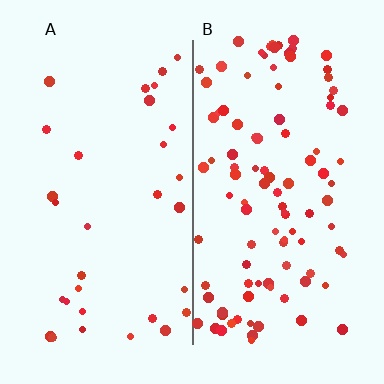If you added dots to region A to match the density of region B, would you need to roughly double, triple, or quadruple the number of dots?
Approximately triple.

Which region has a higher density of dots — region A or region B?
B (the right).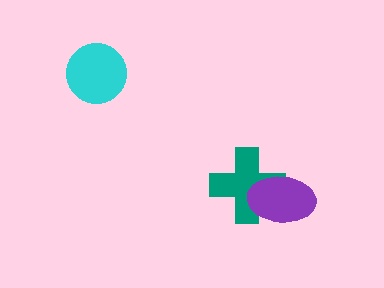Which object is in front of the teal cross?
The purple ellipse is in front of the teal cross.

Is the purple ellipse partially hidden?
No, no other shape covers it.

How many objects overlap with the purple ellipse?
1 object overlaps with the purple ellipse.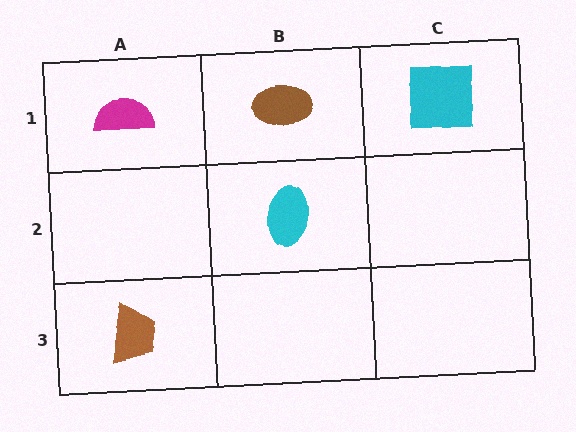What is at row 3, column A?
A brown trapezoid.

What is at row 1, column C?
A cyan square.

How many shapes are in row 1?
3 shapes.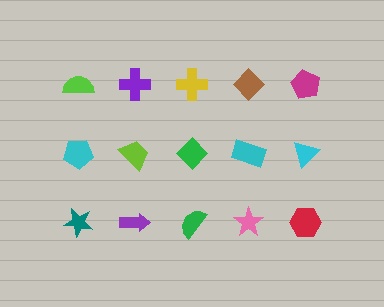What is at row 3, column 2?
A purple arrow.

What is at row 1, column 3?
A yellow cross.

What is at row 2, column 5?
A cyan triangle.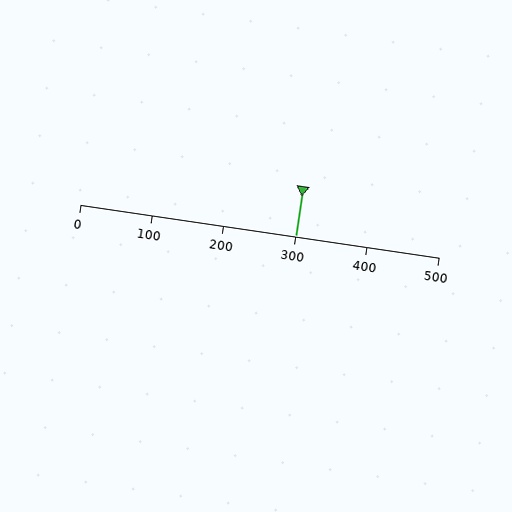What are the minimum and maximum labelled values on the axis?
The axis runs from 0 to 500.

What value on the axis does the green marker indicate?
The marker indicates approximately 300.